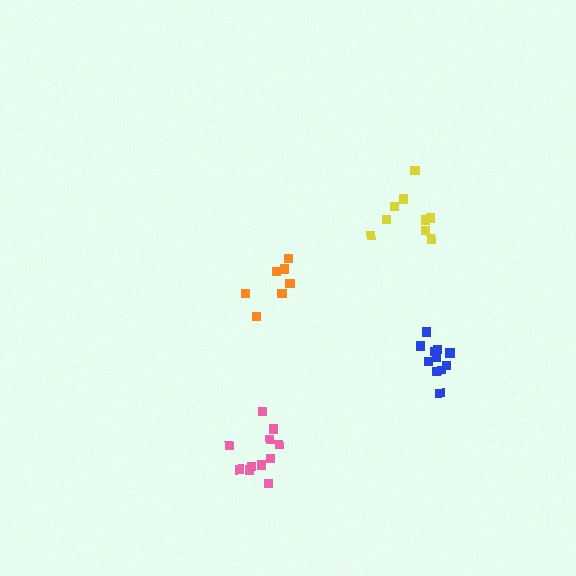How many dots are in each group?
Group 1: 9 dots, Group 2: 11 dots, Group 3: 11 dots, Group 4: 7 dots (38 total).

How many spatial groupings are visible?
There are 4 spatial groupings.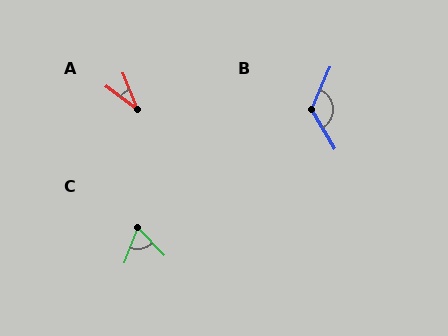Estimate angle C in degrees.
Approximately 65 degrees.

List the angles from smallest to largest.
A (33°), C (65°), B (125°).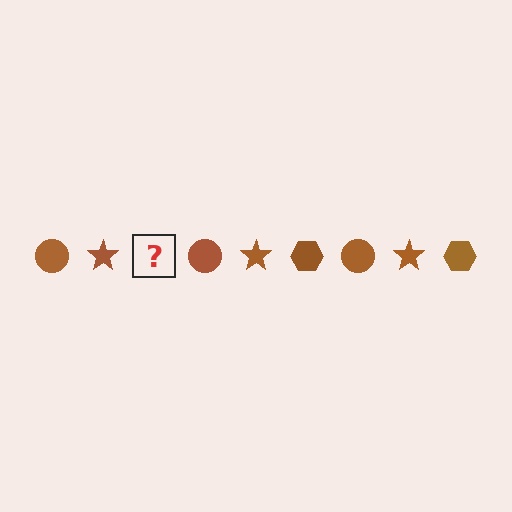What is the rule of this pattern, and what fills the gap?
The rule is that the pattern cycles through circle, star, hexagon shapes in brown. The gap should be filled with a brown hexagon.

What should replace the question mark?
The question mark should be replaced with a brown hexagon.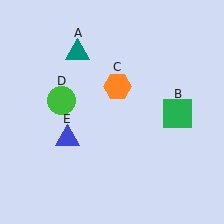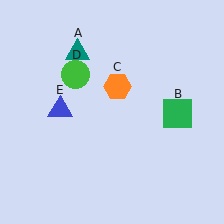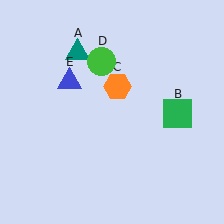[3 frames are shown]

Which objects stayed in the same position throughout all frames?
Teal triangle (object A) and green square (object B) and orange hexagon (object C) remained stationary.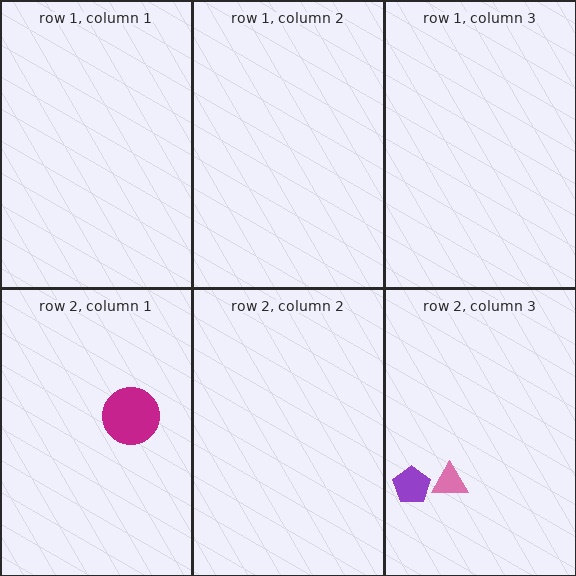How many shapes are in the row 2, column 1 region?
1.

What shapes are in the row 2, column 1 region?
The magenta circle.